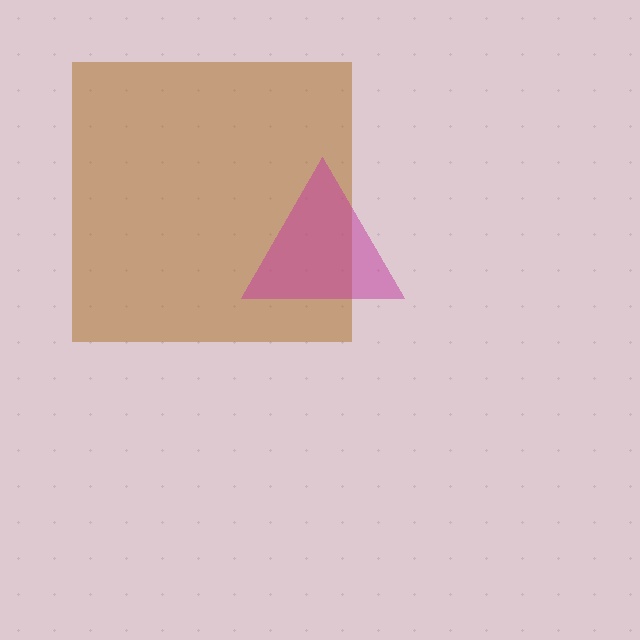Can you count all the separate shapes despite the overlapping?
Yes, there are 2 separate shapes.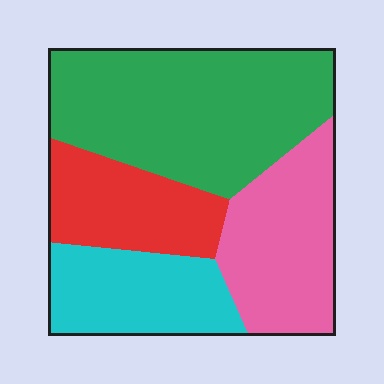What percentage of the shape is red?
Red takes up about one sixth (1/6) of the shape.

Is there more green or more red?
Green.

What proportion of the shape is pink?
Pink covers 23% of the shape.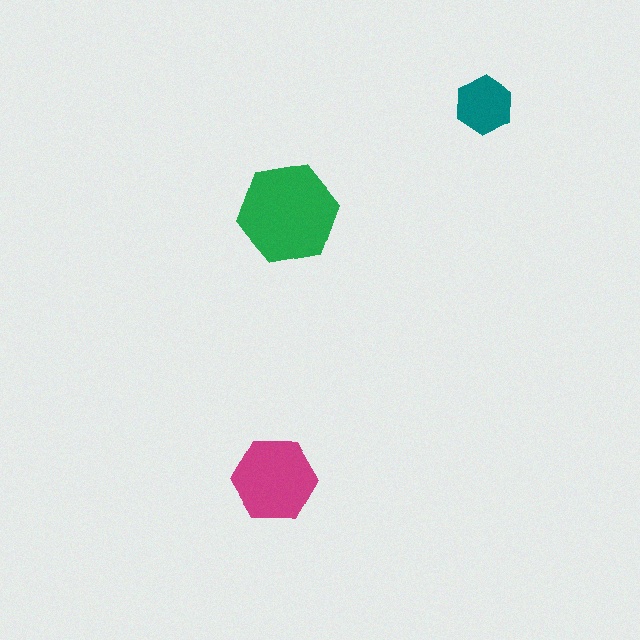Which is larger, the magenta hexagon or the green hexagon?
The green one.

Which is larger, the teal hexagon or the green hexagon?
The green one.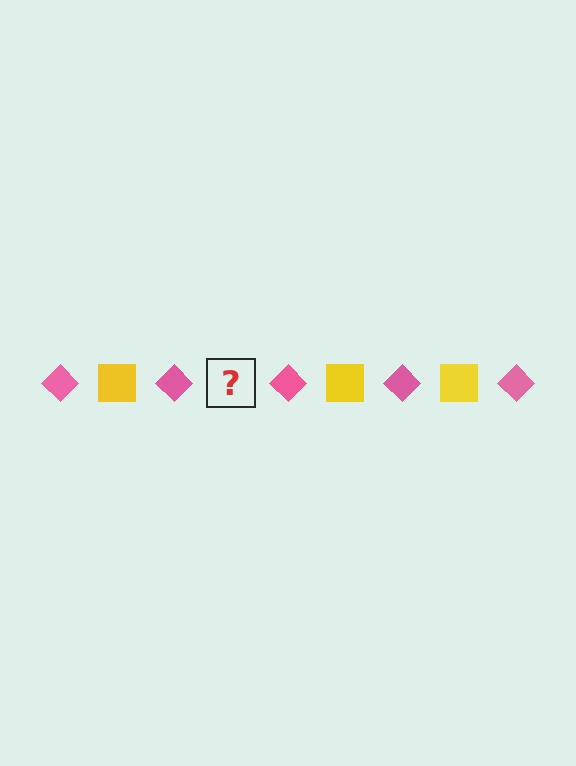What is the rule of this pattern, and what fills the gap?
The rule is that the pattern alternates between pink diamond and yellow square. The gap should be filled with a yellow square.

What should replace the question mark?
The question mark should be replaced with a yellow square.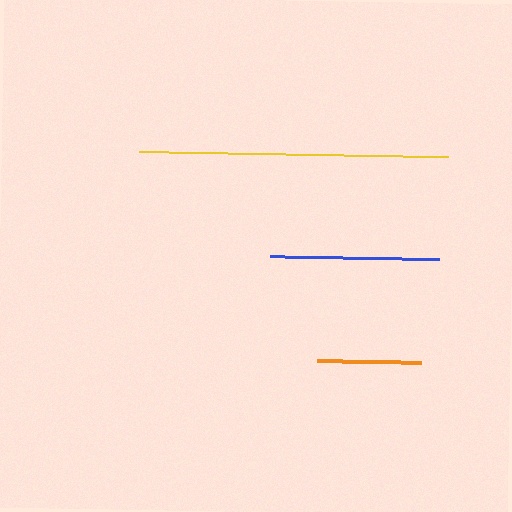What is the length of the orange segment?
The orange segment is approximately 104 pixels long.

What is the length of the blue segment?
The blue segment is approximately 169 pixels long.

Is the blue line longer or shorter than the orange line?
The blue line is longer than the orange line.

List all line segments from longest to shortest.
From longest to shortest: yellow, blue, orange.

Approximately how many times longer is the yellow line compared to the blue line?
The yellow line is approximately 1.8 times the length of the blue line.